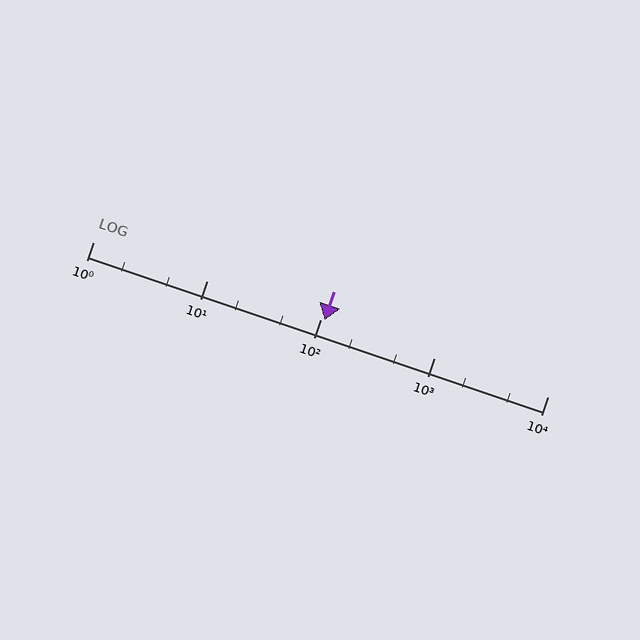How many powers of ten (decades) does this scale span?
The scale spans 4 decades, from 1 to 10000.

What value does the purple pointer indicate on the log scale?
The pointer indicates approximately 110.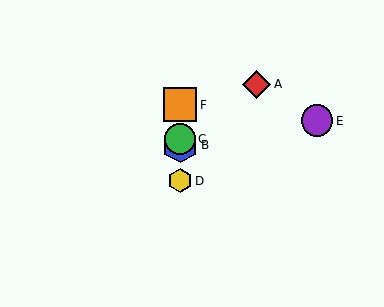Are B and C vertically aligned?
Yes, both are at x≈180.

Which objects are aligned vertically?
Objects B, C, D, F are aligned vertically.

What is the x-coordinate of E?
Object E is at x≈317.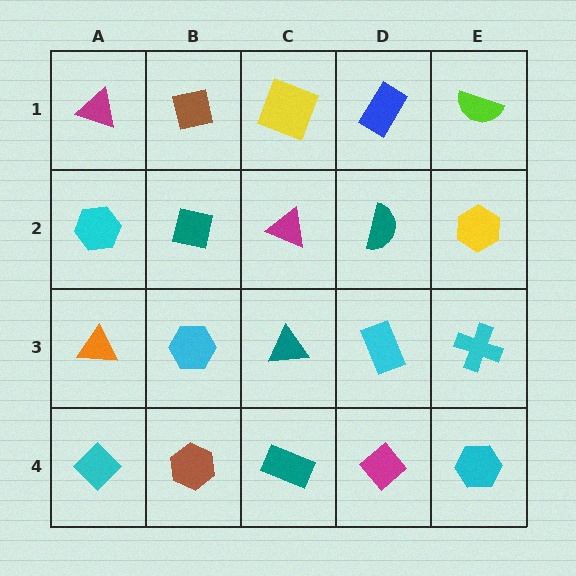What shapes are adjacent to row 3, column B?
A teal square (row 2, column B), a brown hexagon (row 4, column B), an orange triangle (row 3, column A), a teal triangle (row 3, column C).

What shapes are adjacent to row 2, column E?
A lime semicircle (row 1, column E), a cyan cross (row 3, column E), a teal semicircle (row 2, column D).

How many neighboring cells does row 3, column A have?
3.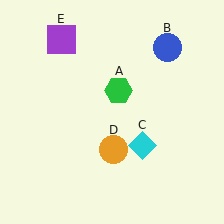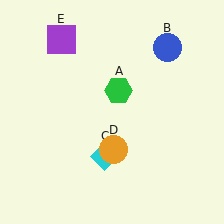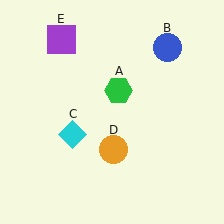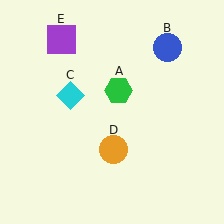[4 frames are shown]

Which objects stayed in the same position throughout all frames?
Green hexagon (object A) and blue circle (object B) and orange circle (object D) and purple square (object E) remained stationary.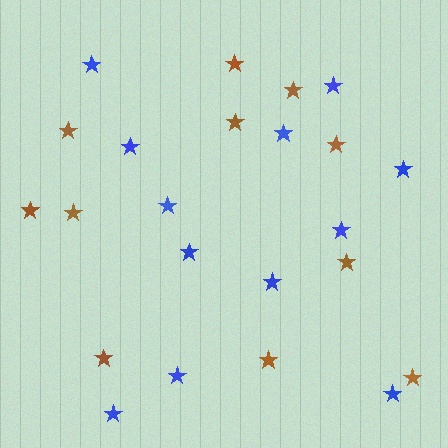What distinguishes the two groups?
There are 2 groups: one group of brown stars (11) and one group of blue stars (12).